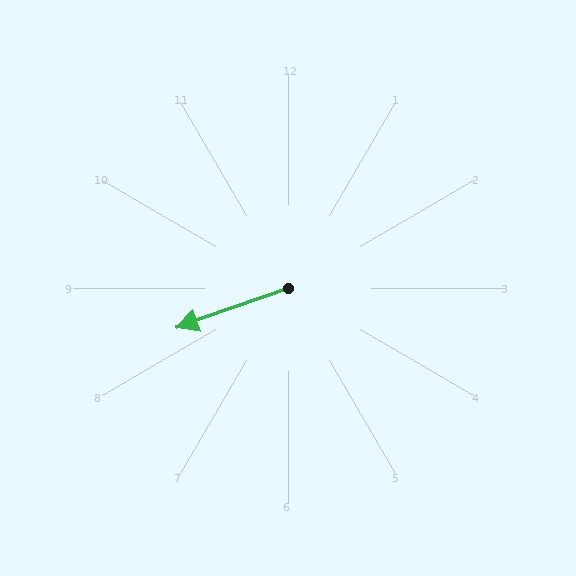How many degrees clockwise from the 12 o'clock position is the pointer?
Approximately 251 degrees.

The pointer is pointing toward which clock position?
Roughly 8 o'clock.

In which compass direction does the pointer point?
West.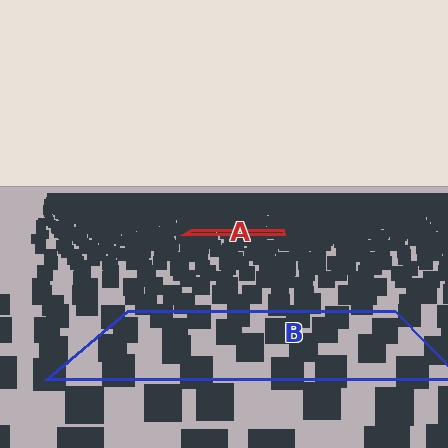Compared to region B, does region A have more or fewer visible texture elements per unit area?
Region A has more texture elements per unit area — they are packed more densely because it is farther away.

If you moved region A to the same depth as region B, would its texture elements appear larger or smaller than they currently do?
They would appear larger. At a closer depth, the same texture elements are projected at a bigger on-screen size.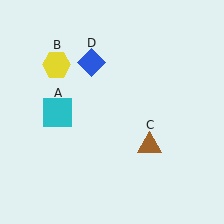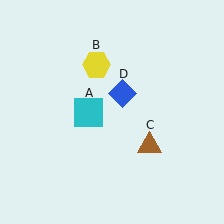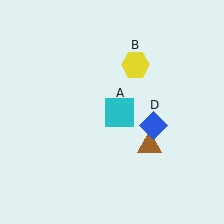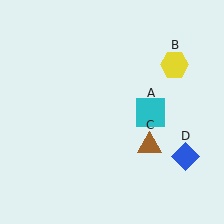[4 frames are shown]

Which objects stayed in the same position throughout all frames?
Brown triangle (object C) remained stationary.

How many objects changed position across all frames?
3 objects changed position: cyan square (object A), yellow hexagon (object B), blue diamond (object D).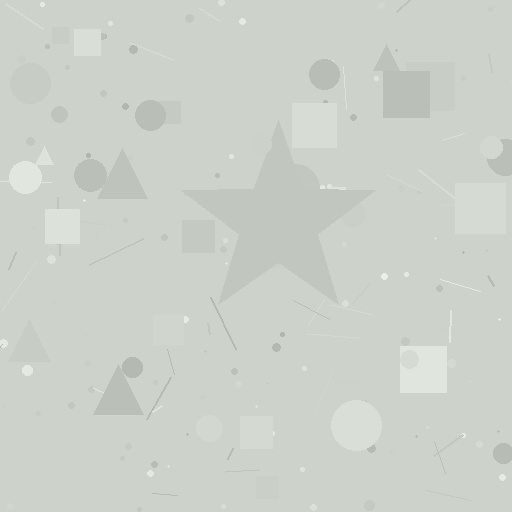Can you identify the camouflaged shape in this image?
The camouflaged shape is a star.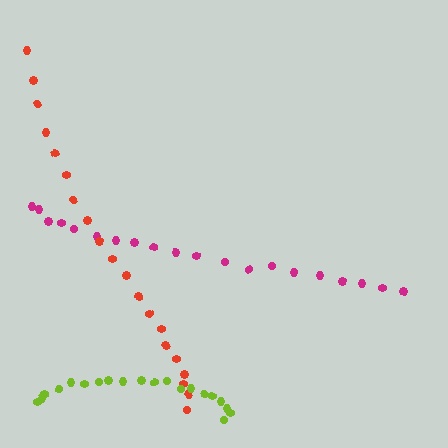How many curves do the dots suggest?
There are 3 distinct paths.